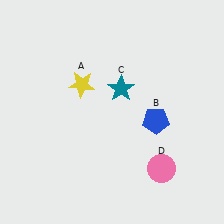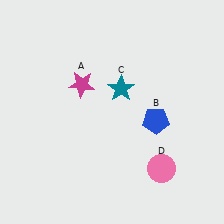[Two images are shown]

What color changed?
The star (A) changed from yellow in Image 1 to magenta in Image 2.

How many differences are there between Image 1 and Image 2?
There is 1 difference between the two images.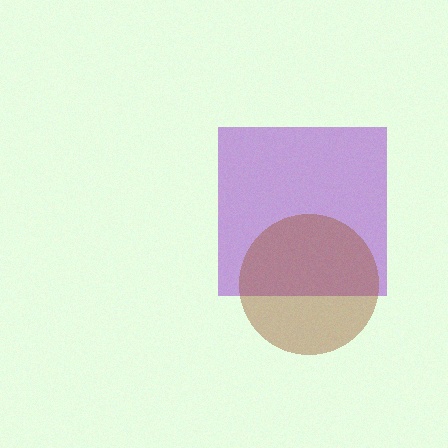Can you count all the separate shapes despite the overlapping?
Yes, there are 2 separate shapes.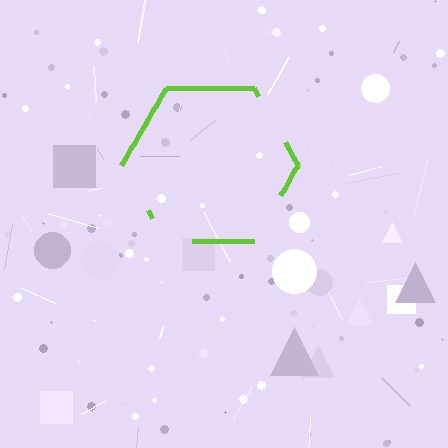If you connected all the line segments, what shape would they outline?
They would outline a hexagon.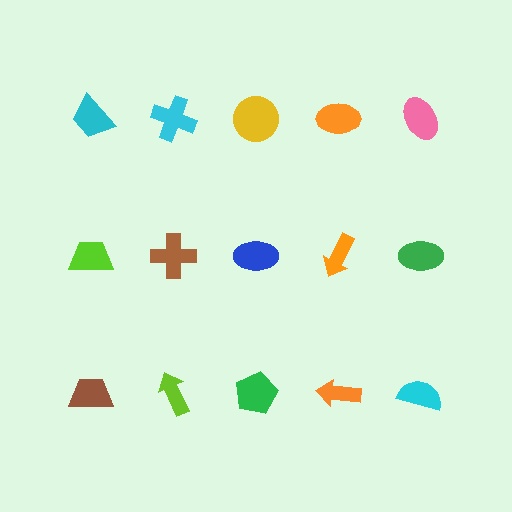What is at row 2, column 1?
A lime trapezoid.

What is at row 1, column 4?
An orange ellipse.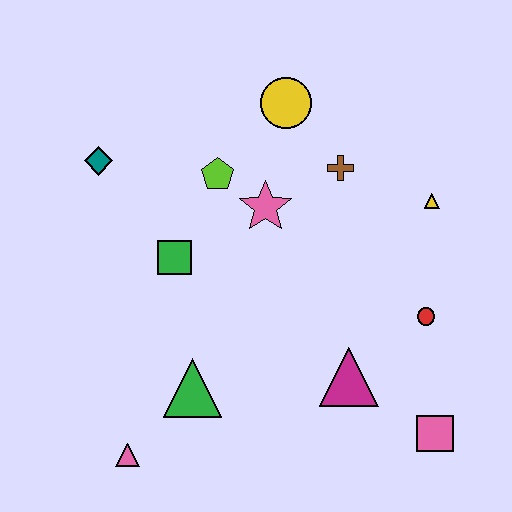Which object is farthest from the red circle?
The teal diamond is farthest from the red circle.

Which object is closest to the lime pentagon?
The pink star is closest to the lime pentagon.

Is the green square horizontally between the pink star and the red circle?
No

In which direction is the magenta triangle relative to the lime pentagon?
The magenta triangle is below the lime pentagon.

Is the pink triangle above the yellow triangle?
No